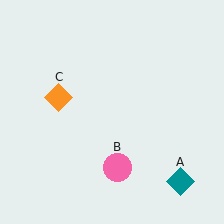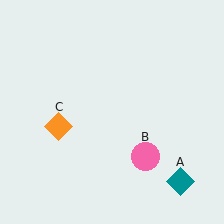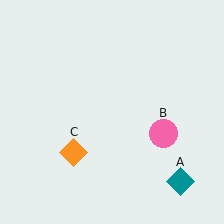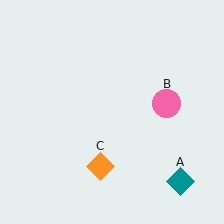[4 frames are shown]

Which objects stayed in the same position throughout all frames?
Teal diamond (object A) remained stationary.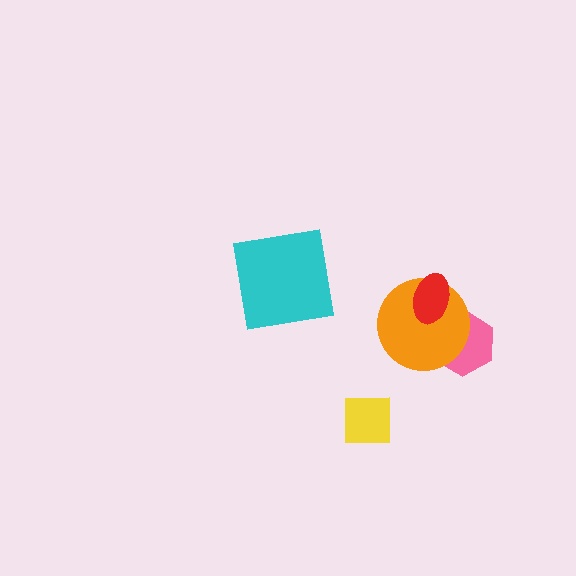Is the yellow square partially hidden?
No, no other shape covers it.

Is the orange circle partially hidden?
Yes, it is partially covered by another shape.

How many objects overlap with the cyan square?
0 objects overlap with the cyan square.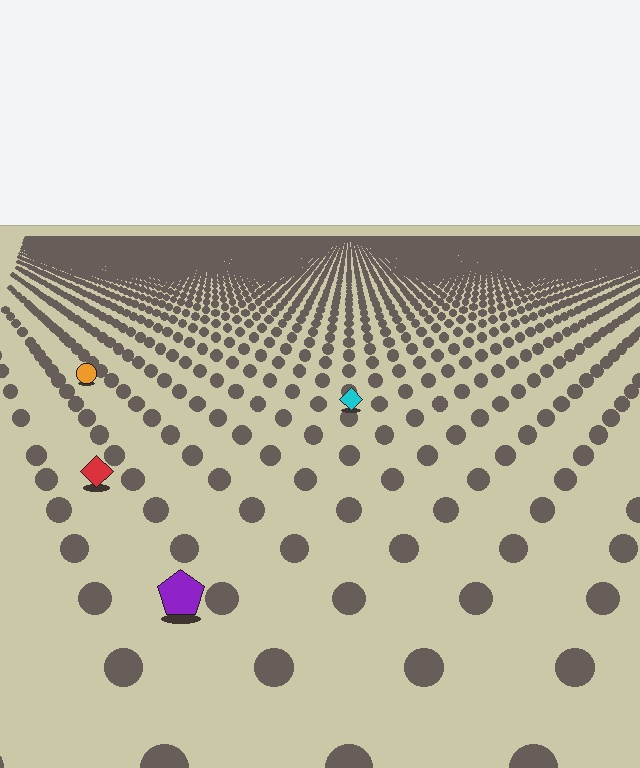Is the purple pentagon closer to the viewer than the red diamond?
Yes. The purple pentagon is closer — you can tell from the texture gradient: the ground texture is coarser near it.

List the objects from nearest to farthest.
From nearest to farthest: the purple pentagon, the red diamond, the cyan diamond, the orange circle.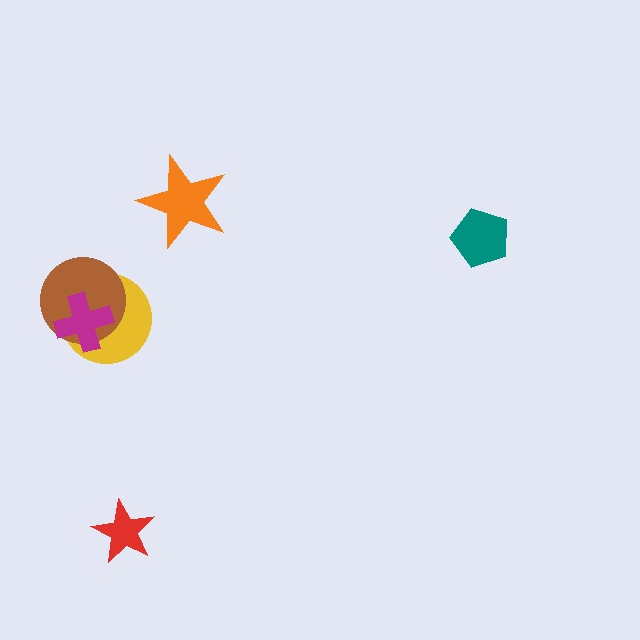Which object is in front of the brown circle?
The magenta cross is in front of the brown circle.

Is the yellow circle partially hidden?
Yes, it is partially covered by another shape.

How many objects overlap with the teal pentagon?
0 objects overlap with the teal pentagon.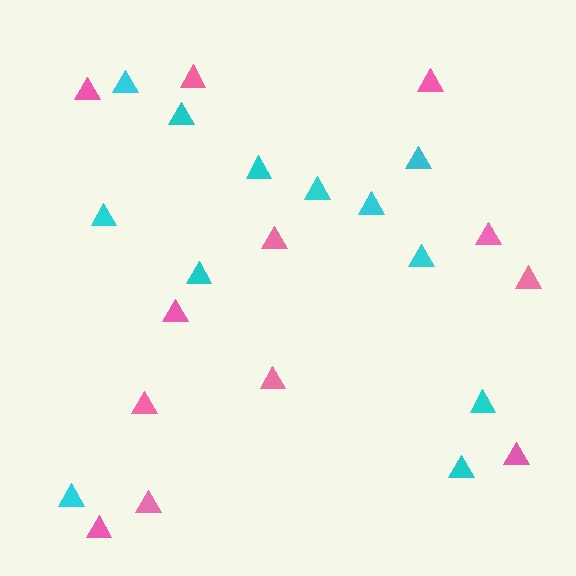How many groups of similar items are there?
There are 2 groups: one group of pink triangles (12) and one group of cyan triangles (12).